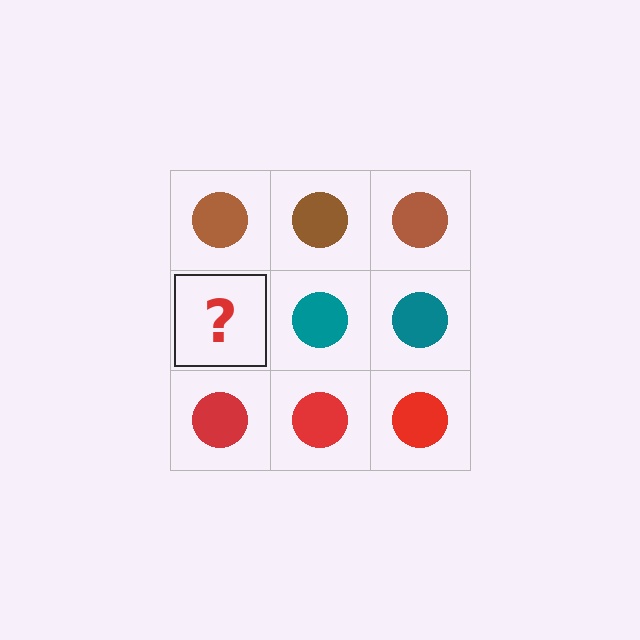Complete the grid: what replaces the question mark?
The question mark should be replaced with a teal circle.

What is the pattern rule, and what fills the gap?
The rule is that each row has a consistent color. The gap should be filled with a teal circle.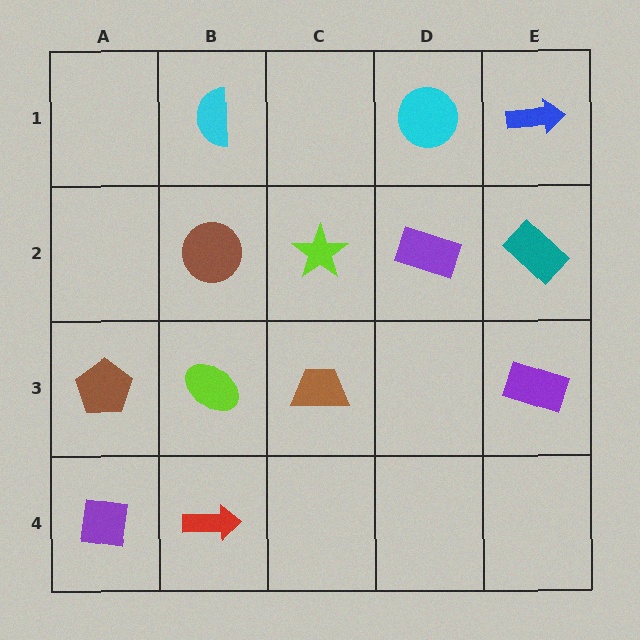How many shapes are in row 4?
2 shapes.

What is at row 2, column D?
A purple rectangle.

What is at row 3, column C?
A brown trapezoid.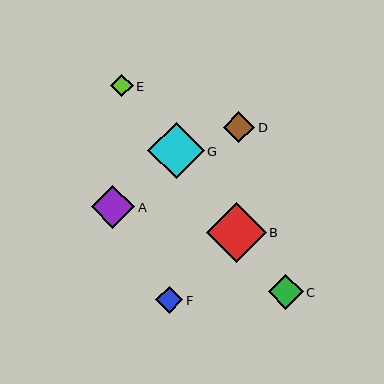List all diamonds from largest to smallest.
From largest to smallest: B, G, A, C, D, F, E.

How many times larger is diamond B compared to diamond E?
Diamond B is approximately 2.7 times the size of diamond E.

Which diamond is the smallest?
Diamond E is the smallest with a size of approximately 22 pixels.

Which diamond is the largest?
Diamond B is the largest with a size of approximately 60 pixels.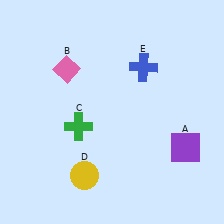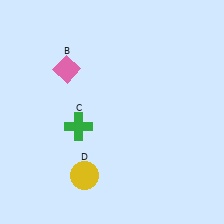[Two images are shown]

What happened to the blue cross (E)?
The blue cross (E) was removed in Image 2. It was in the top-right area of Image 1.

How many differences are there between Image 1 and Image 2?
There are 2 differences between the two images.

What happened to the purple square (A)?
The purple square (A) was removed in Image 2. It was in the bottom-right area of Image 1.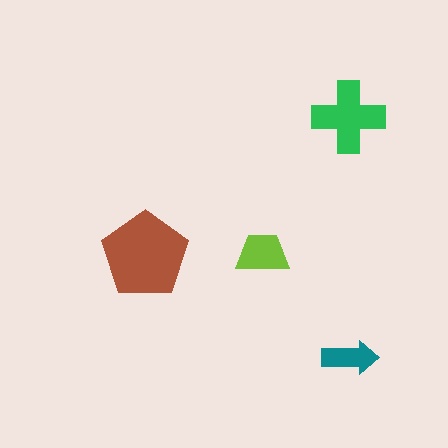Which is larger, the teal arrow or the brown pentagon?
The brown pentagon.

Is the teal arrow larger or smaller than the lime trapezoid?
Smaller.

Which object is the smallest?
The teal arrow.